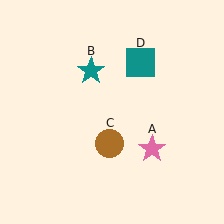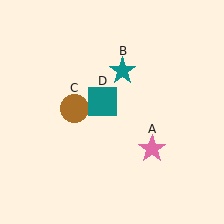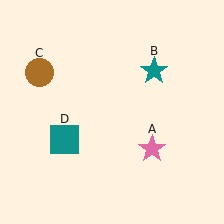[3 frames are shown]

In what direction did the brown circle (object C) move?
The brown circle (object C) moved up and to the left.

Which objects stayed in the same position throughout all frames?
Pink star (object A) remained stationary.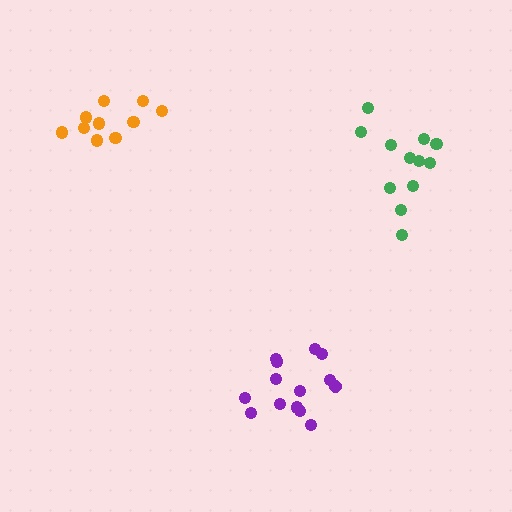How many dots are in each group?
Group 1: 14 dots, Group 2: 10 dots, Group 3: 12 dots (36 total).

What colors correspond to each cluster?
The clusters are colored: purple, orange, green.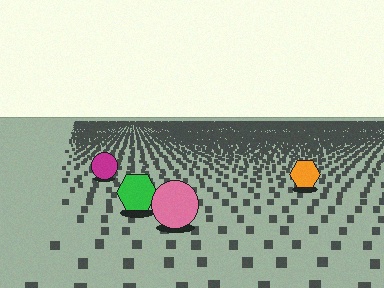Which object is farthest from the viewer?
The magenta circle is farthest from the viewer. It appears smaller and the ground texture around it is denser.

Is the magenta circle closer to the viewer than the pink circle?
No. The pink circle is closer — you can tell from the texture gradient: the ground texture is coarser near it.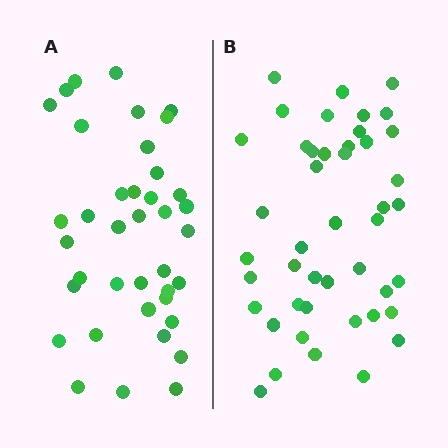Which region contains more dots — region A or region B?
Region B (the right region) has more dots.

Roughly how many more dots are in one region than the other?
Region B has about 6 more dots than region A.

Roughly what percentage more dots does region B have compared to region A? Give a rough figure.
About 15% more.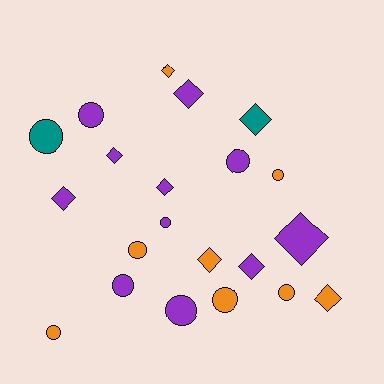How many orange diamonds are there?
There are 3 orange diamonds.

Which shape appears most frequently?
Circle, with 11 objects.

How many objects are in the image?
There are 21 objects.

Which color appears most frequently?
Purple, with 11 objects.